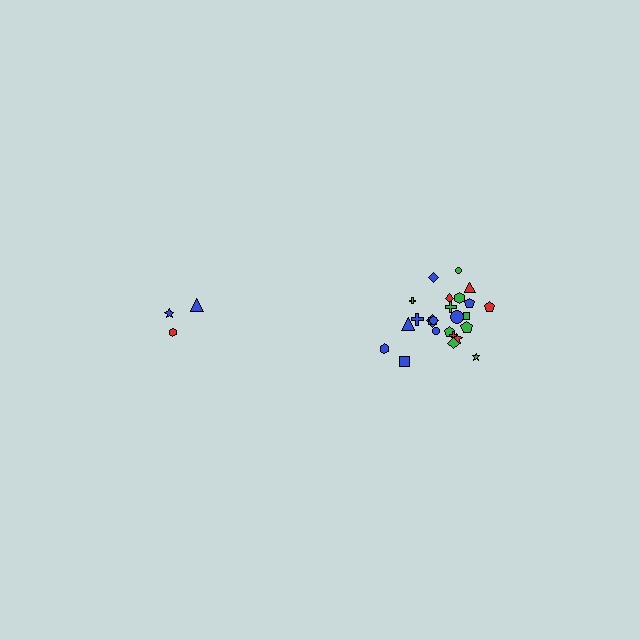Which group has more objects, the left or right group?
The right group.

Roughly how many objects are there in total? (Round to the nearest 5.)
Roughly 30 objects in total.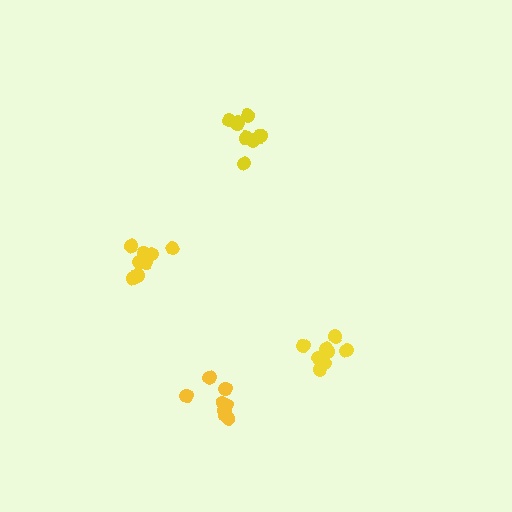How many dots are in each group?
Group 1: 8 dots, Group 2: 9 dots, Group 3: 9 dots, Group 4: 8 dots (34 total).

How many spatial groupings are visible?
There are 4 spatial groupings.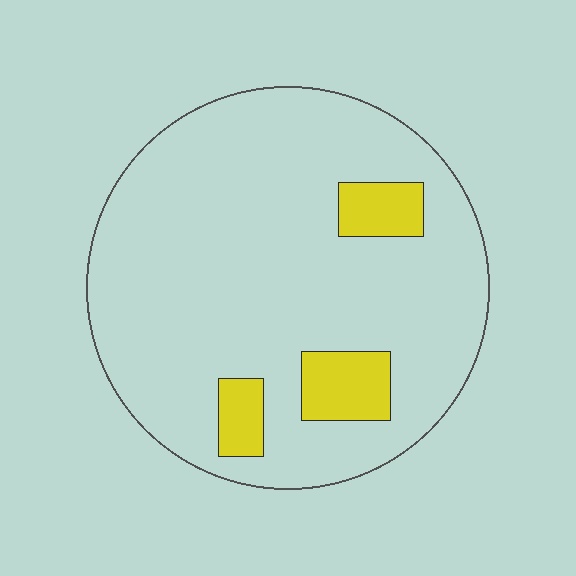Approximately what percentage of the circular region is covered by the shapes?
Approximately 10%.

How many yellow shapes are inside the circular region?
3.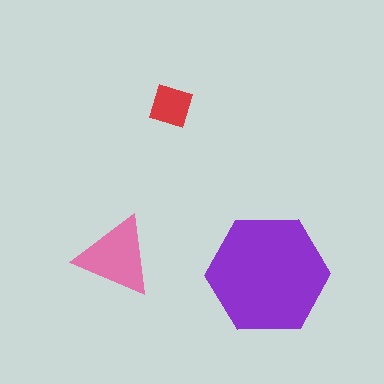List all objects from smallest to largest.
The red square, the pink triangle, the purple hexagon.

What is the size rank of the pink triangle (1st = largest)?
2nd.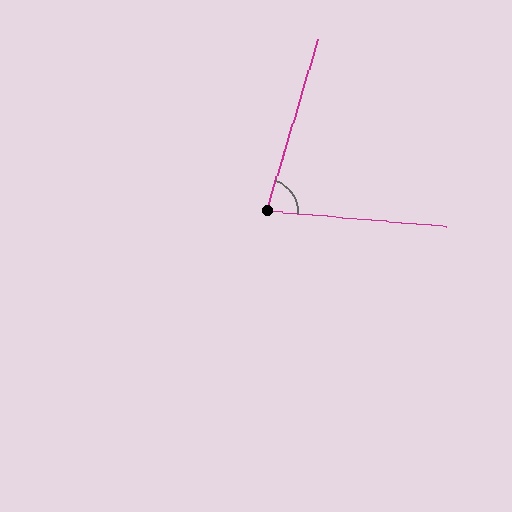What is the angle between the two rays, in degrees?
Approximately 78 degrees.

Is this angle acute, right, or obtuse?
It is acute.